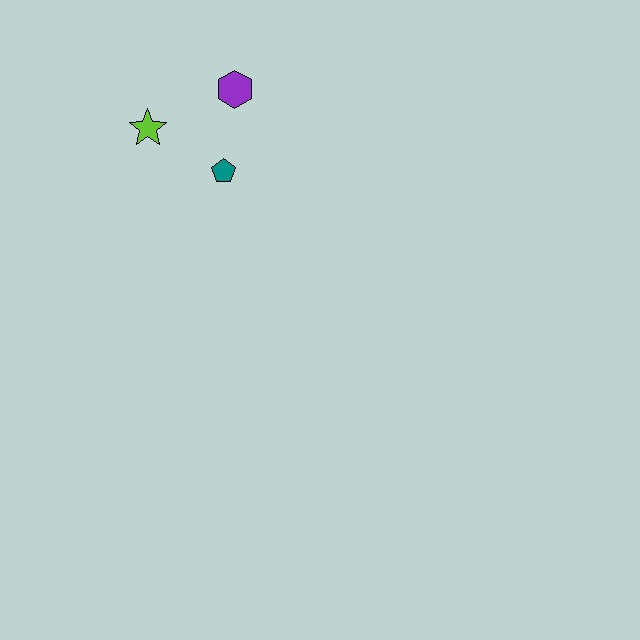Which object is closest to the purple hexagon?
The teal pentagon is closest to the purple hexagon.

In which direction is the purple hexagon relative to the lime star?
The purple hexagon is to the right of the lime star.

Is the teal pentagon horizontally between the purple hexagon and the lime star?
Yes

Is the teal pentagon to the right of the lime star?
Yes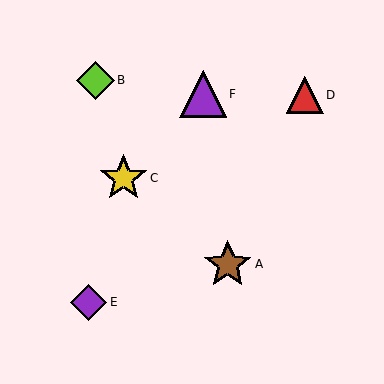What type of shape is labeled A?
Shape A is a brown star.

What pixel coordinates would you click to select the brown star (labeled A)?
Click at (228, 264) to select the brown star A.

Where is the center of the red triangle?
The center of the red triangle is at (305, 95).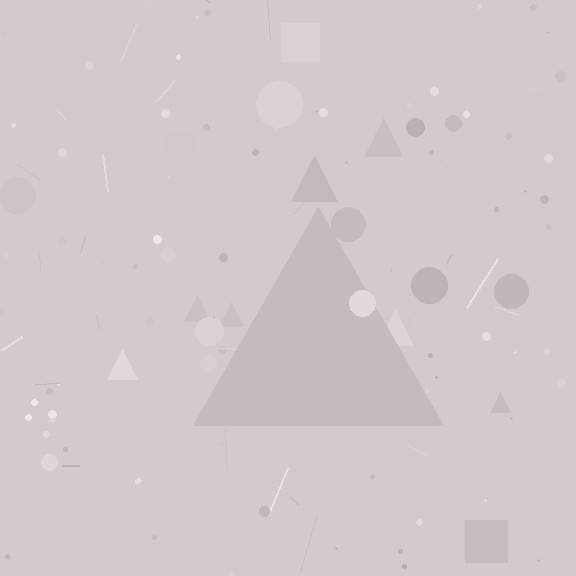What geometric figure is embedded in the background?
A triangle is embedded in the background.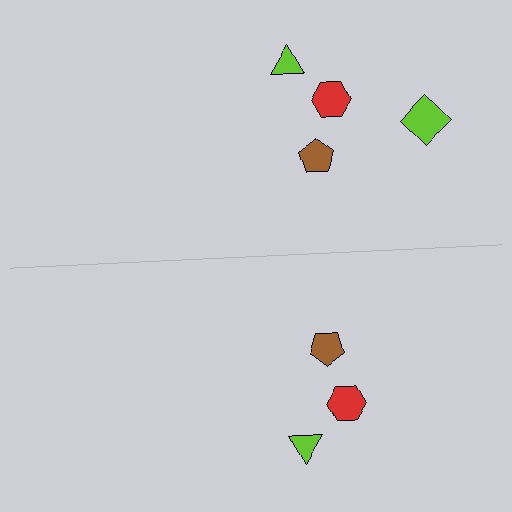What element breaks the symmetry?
A lime diamond is missing from the bottom side.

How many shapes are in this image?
There are 7 shapes in this image.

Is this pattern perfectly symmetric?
No, the pattern is not perfectly symmetric. A lime diamond is missing from the bottom side.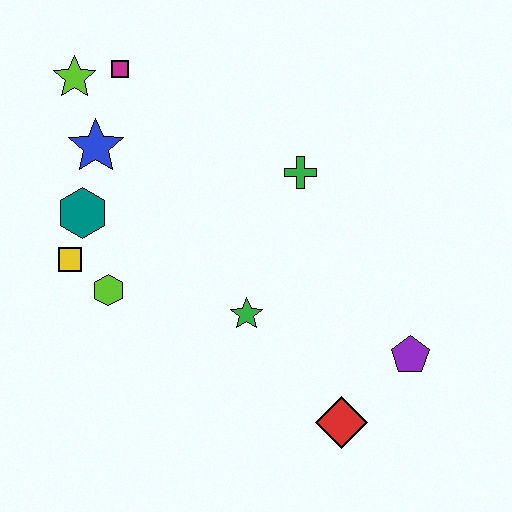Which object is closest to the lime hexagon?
The yellow square is closest to the lime hexagon.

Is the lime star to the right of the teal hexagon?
No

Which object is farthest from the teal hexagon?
The purple pentagon is farthest from the teal hexagon.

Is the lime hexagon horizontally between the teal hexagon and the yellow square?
No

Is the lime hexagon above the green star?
Yes